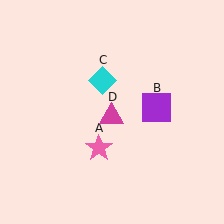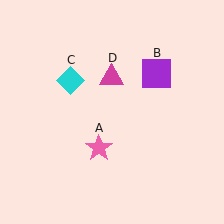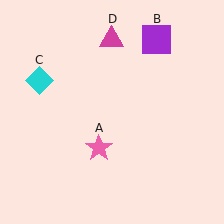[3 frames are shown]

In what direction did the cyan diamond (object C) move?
The cyan diamond (object C) moved left.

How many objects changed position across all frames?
3 objects changed position: purple square (object B), cyan diamond (object C), magenta triangle (object D).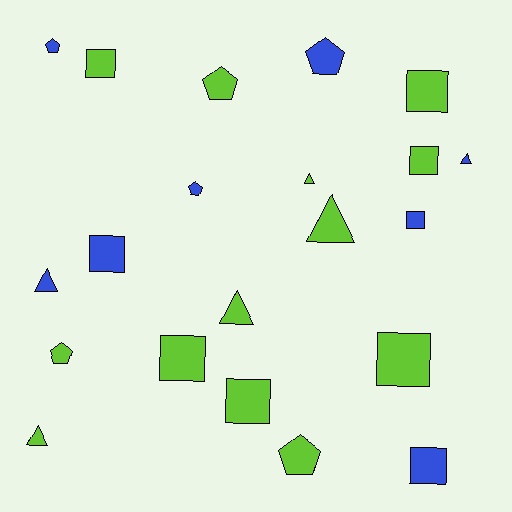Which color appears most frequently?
Lime, with 13 objects.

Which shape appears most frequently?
Square, with 9 objects.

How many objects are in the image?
There are 21 objects.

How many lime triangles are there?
There are 4 lime triangles.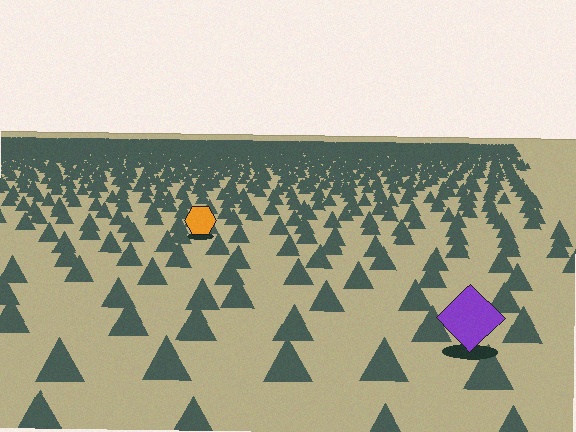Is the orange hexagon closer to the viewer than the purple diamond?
No. The purple diamond is closer — you can tell from the texture gradient: the ground texture is coarser near it.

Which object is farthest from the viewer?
The orange hexagon is farthest from the viewer. It appears smaller and the ground texture around it is denser.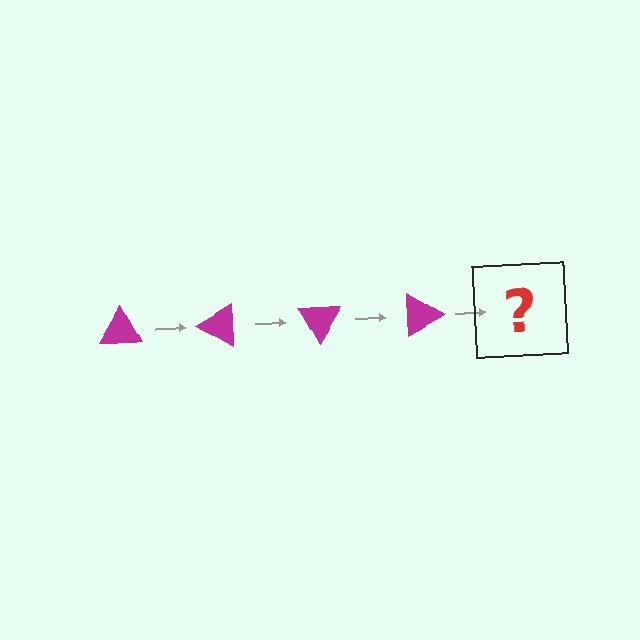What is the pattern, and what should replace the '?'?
The pattern is that the triangle rotates 30 degrees each step. The '?' should be a magenta triangle rotated 120 degrees.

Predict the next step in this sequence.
The next step is a magenta triangle rotated 120 degrees.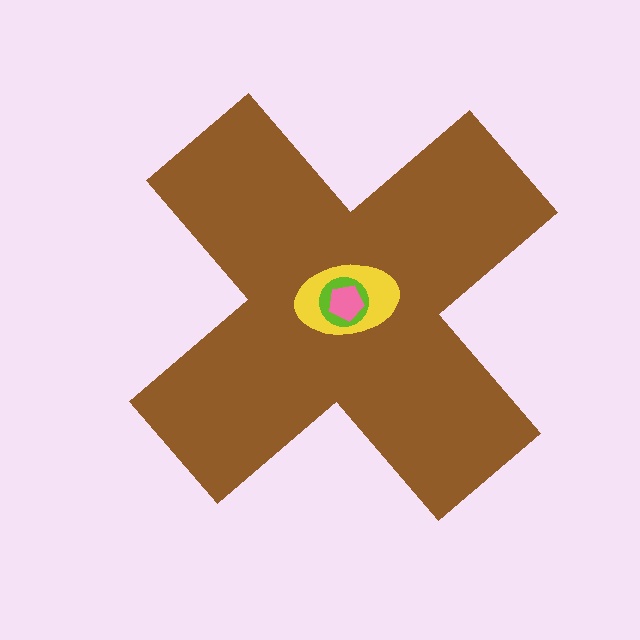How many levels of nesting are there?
4.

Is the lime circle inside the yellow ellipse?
Yes.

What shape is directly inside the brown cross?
The yellow ellipse.